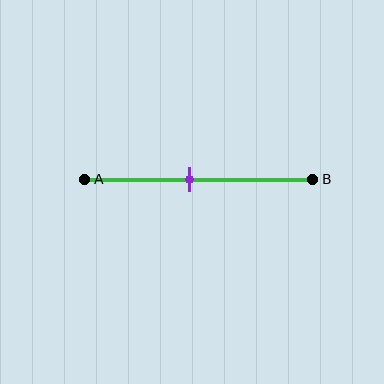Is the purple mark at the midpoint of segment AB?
No, the mark is at about 45% from A, not at the 50% midpoint.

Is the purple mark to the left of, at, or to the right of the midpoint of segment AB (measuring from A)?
The purple mark is to the left of the midpoint of segment AB.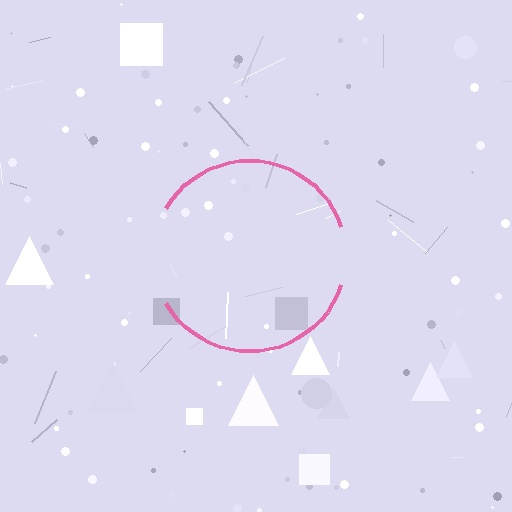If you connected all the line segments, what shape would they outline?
They would outline a circle.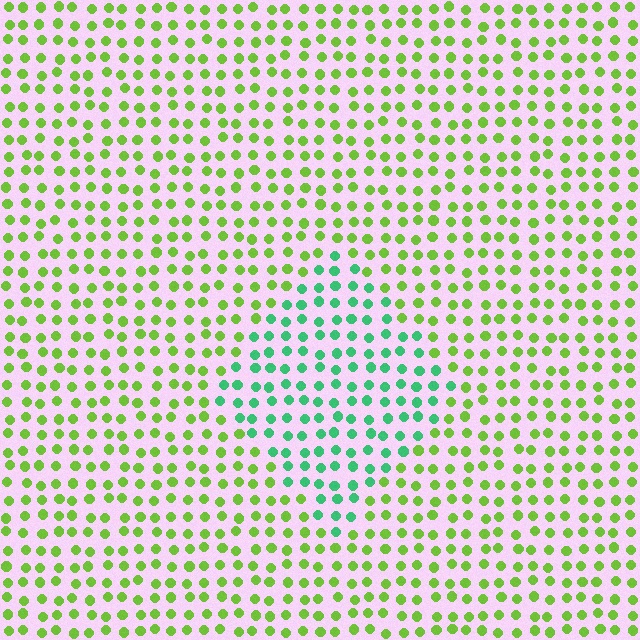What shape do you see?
I see a diamond.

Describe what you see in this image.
The image is filled with small lime elements in a uniform arrangement. A diamond-shaped region is visible where the elements are tinted to a slightly different hue, forming a subtle color boundary.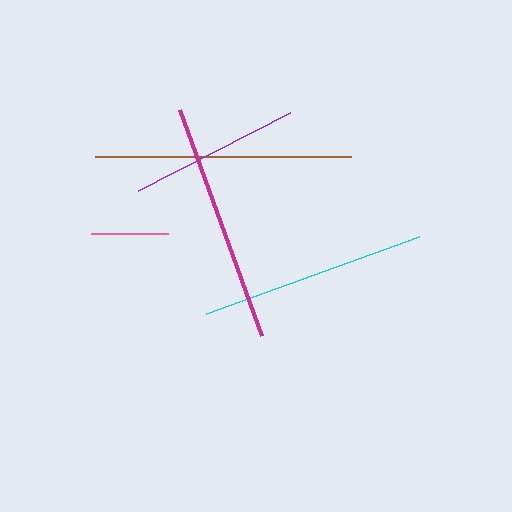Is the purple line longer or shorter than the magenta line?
The magenta line is longer than the purple line.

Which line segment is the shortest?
The pink line is the shortest at approximately 77 pixels.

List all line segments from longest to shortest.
From longest to shortest: brown, magenta, cyan, purple, pink.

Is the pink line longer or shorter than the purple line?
The purple line is longer than the pink line.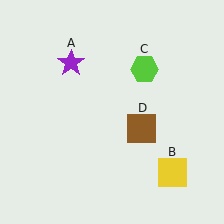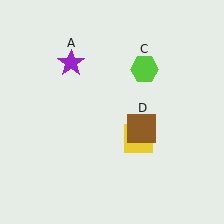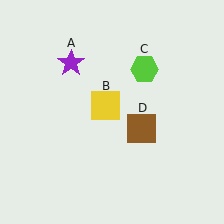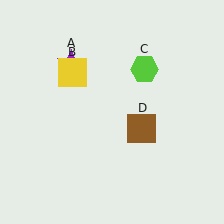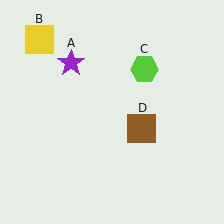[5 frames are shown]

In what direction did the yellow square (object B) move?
The yellow square (object B) moved up and to the left.